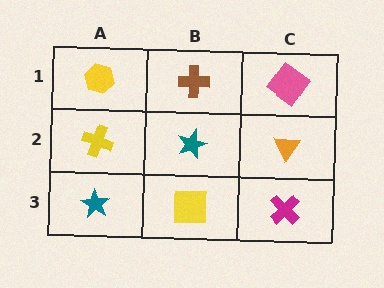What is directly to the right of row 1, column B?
A pink diamond.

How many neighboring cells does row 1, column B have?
3.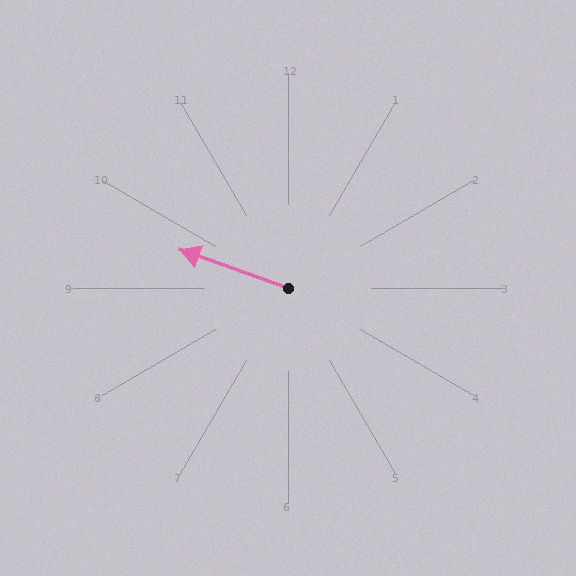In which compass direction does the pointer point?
West.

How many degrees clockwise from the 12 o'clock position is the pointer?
Approximately 290 degrees.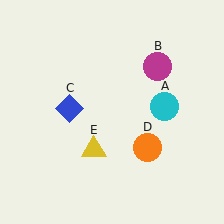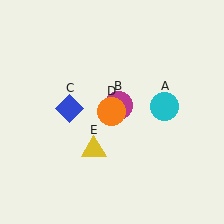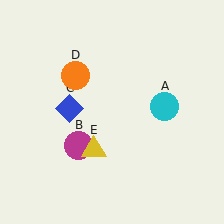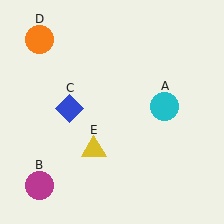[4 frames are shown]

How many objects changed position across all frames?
2 objects changed position: magenta circle (object B), orange circle (object D).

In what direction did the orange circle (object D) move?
The orange circle (object D) moved up and to the left.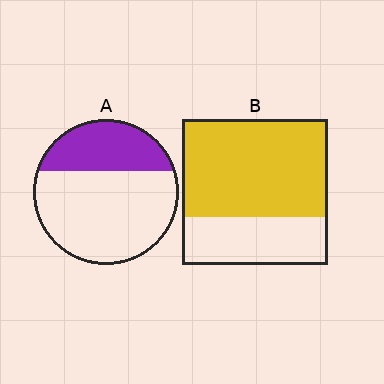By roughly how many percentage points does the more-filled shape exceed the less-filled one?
By roughly 35 percentage points (B over A).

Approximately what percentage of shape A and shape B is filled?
A is approximately 30% and B is approximately 65%.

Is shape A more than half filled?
No.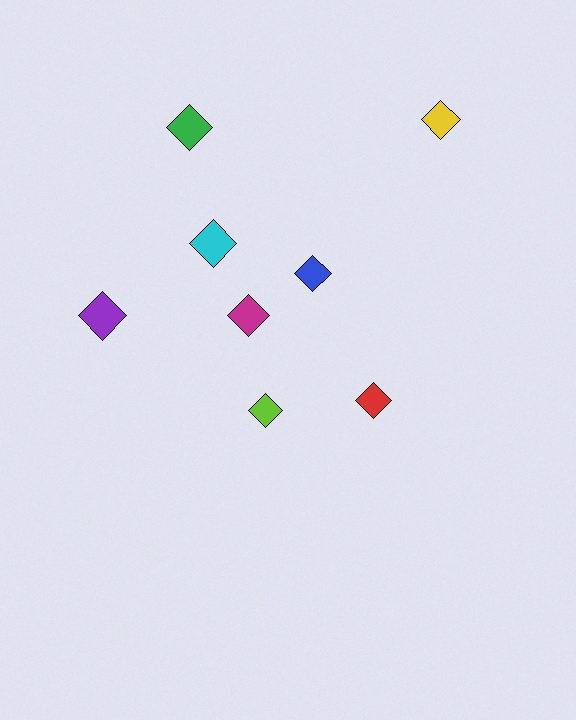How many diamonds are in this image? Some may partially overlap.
There are 8 diamonds.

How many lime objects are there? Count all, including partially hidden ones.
There is 1 lime object.